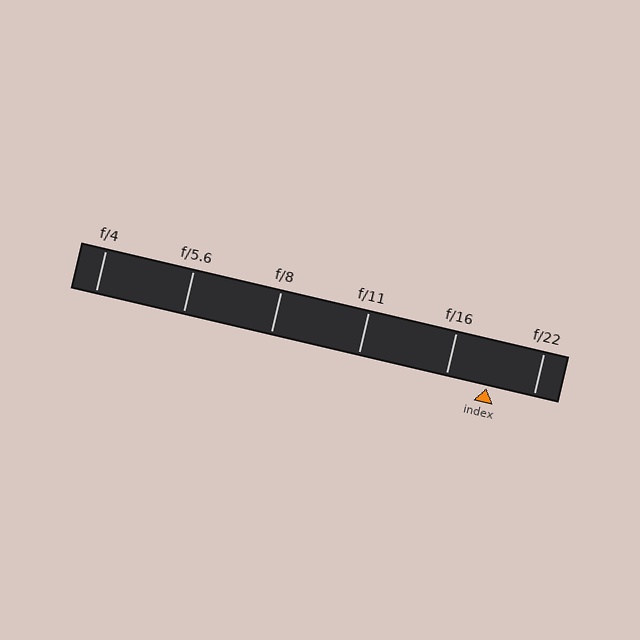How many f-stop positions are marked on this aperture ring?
There are 6 f-stop positions marked.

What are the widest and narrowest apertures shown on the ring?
The widest aperture shown is f/4 and the narrowest is f/22.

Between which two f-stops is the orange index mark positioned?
The index mark is between f/16 and f/22.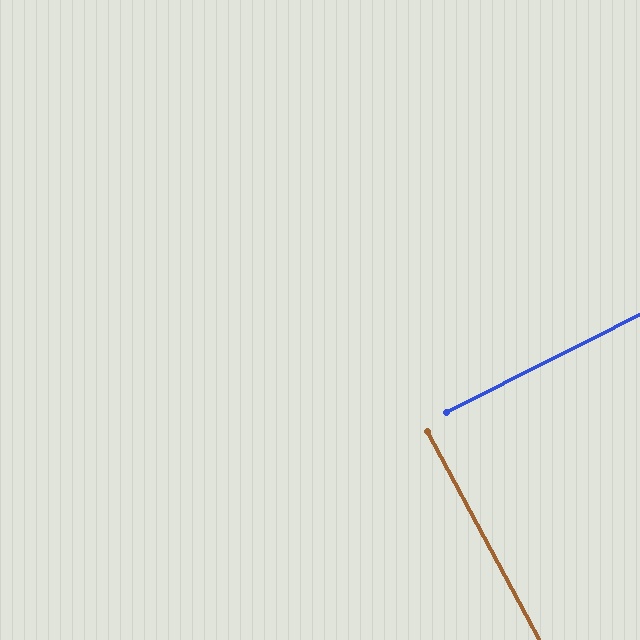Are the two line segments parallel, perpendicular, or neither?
Perpendicular — they meet at approximately 88°.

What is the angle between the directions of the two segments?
Approximately 88 degrees.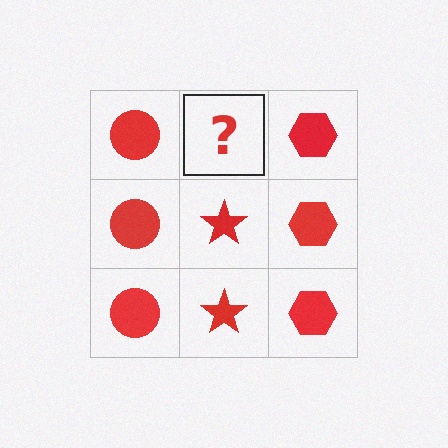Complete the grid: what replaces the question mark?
The question mark should be replaced with a red star.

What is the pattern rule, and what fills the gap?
The rule is that each column has a consistent shape. The gap should be filled with a red star.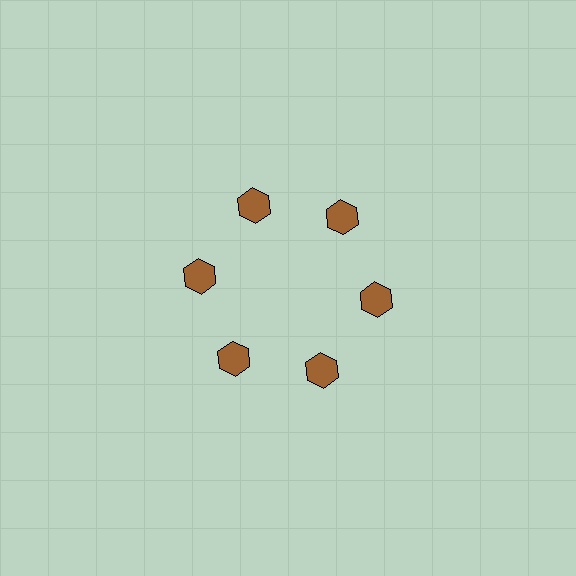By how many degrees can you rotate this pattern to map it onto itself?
The pattern maps onto itself every 60 degrees of rotation.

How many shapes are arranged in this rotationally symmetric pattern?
There are 6 shapes, arranged in 6 groups of 1.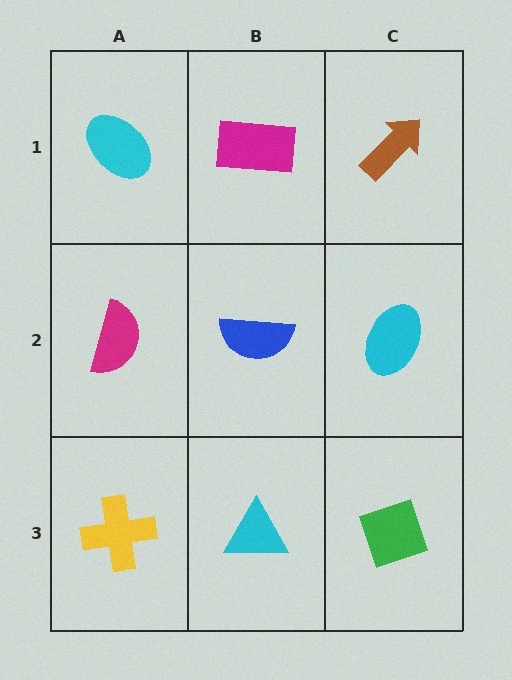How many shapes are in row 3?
3 shapes.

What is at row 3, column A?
A yellow cross.